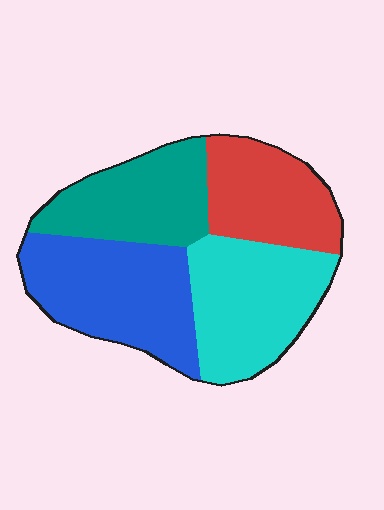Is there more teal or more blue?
Blue.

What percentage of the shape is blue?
Blue covers about 30% of the shape.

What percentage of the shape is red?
Red covers around 20% of the shape.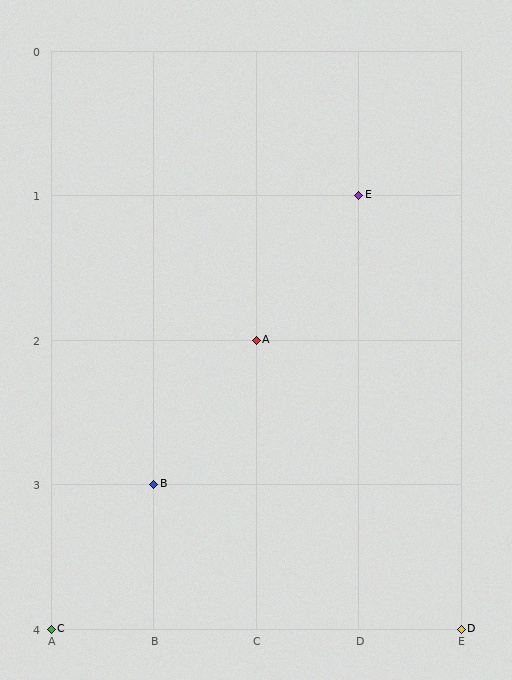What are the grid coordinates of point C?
Point C is at grid coordinates (A, 4).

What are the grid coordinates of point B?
Point B is at grid coordinates (B, 3).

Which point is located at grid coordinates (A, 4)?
Point C is at (A, 4).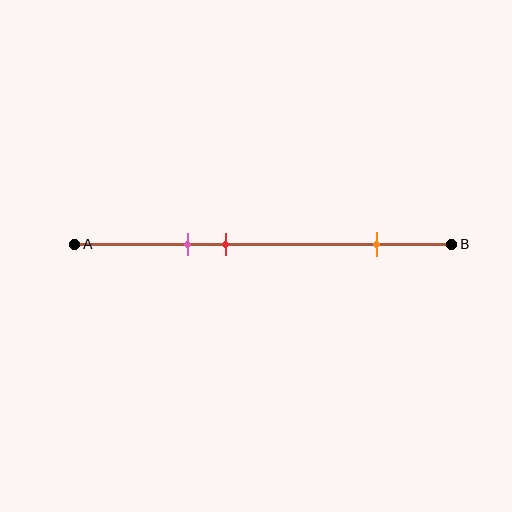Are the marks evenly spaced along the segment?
No, the marks are not evenly spaced.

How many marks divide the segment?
There are 3 marks dividing the segment.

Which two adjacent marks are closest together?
The pink and red marks are the closest adjacent pair.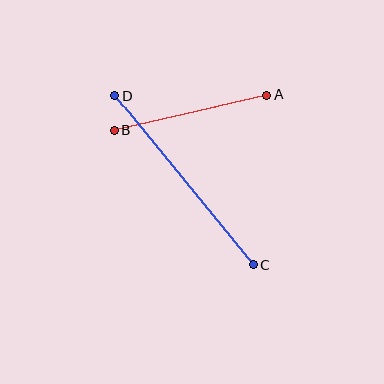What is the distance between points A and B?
The distance is approximately 157 pixels.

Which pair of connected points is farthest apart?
Points C and D are farthest apart.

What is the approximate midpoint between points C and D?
The midpoint is at approximately (184, 180) pixels.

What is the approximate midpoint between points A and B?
The midpoint is at approximately (190, 113) pixels.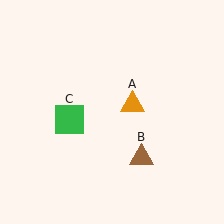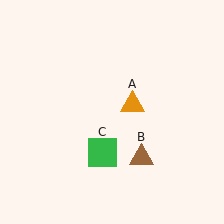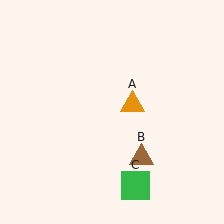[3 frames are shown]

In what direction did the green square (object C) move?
The green square (object C) moved down and to the right.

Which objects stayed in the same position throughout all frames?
Orange triangle (object A) and brown triangle (object B) remained stationary.